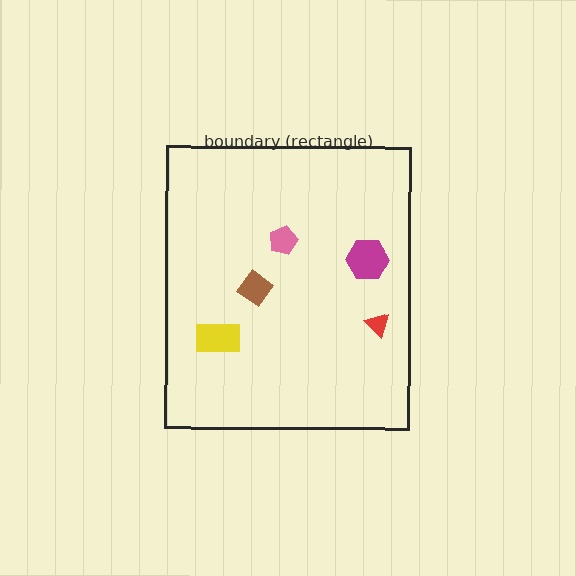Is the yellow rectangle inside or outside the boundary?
Inside.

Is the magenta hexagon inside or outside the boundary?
Inside.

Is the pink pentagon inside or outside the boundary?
Inside.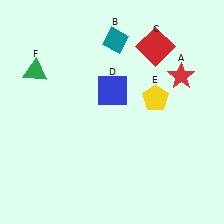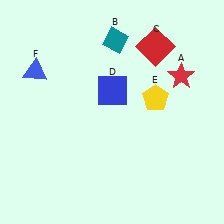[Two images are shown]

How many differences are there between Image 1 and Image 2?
There is 1 difference between the two images.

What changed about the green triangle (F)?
In Image 1, F is green. In Image 2, it changed to blue.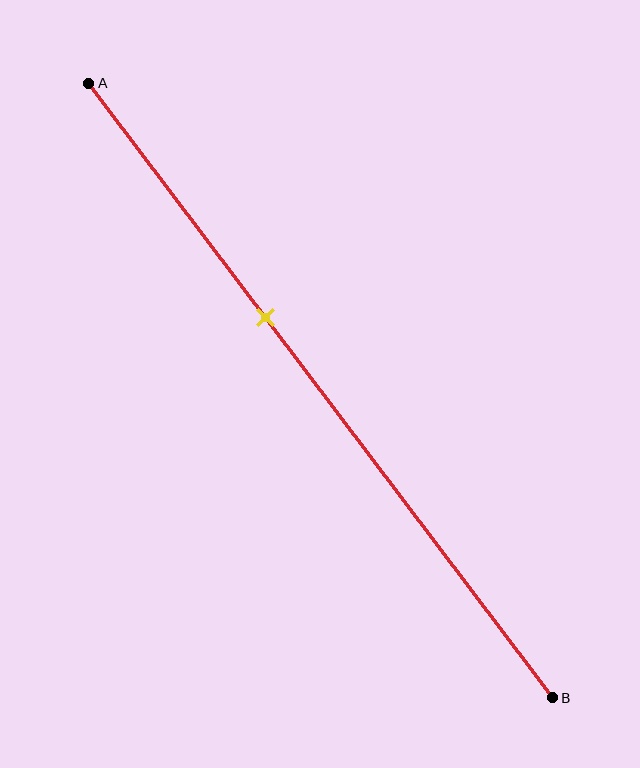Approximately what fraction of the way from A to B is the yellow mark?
The yellow mark is approximately 40% of the way from A to B.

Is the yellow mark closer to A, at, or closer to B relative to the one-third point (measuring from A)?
The yellow mark is closer to point B than the one-third point of segment AB.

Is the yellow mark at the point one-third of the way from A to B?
No, the mark is at about 40% from A, not at the 33% one-third point.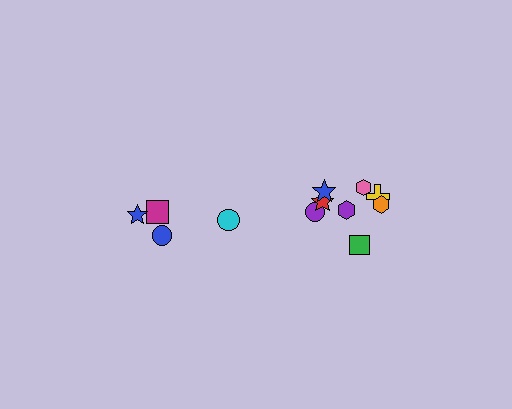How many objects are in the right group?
There are 8 objects.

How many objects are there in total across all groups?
There are 12 objects.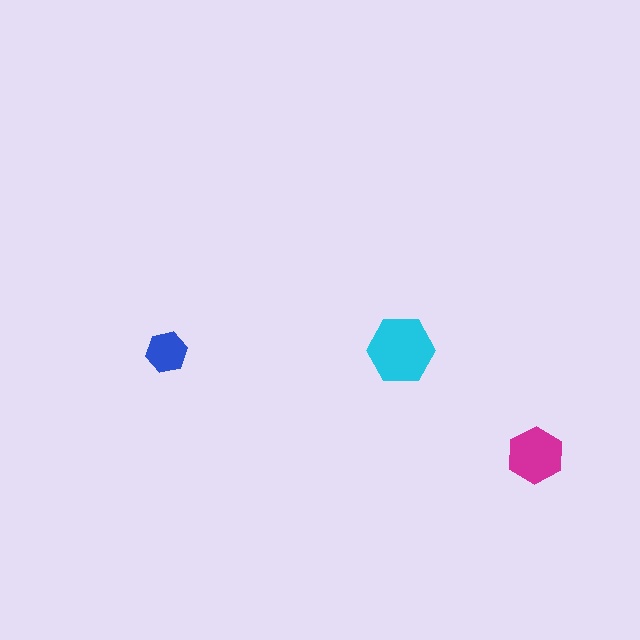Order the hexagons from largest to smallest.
the cyan one, the magenta one, the blue one.